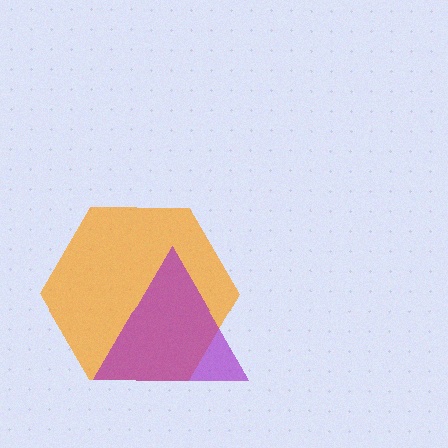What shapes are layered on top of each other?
The layered shapes are: an orange hexagon, a purple triangle.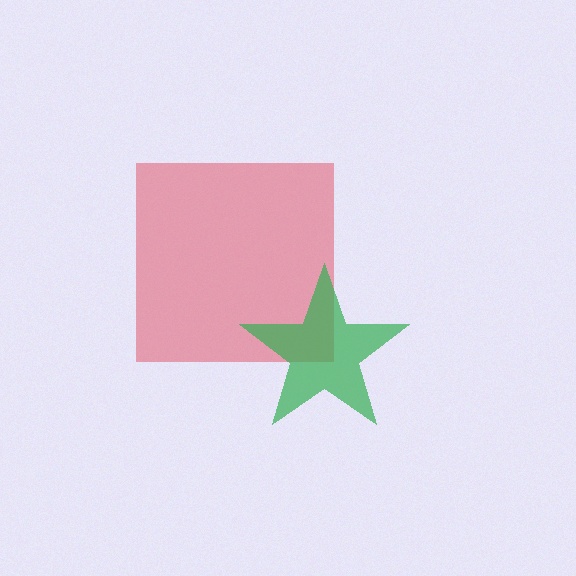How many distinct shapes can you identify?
There are 2 distinct shapes: a red square, a green star.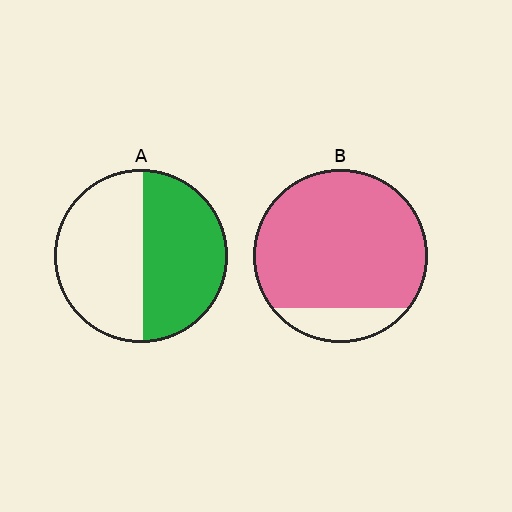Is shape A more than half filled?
Roughly half.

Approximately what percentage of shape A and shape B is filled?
A is approximately 50% and B is approximately 85%.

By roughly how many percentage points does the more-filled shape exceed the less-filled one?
By roughly 35 percentage points (B over A).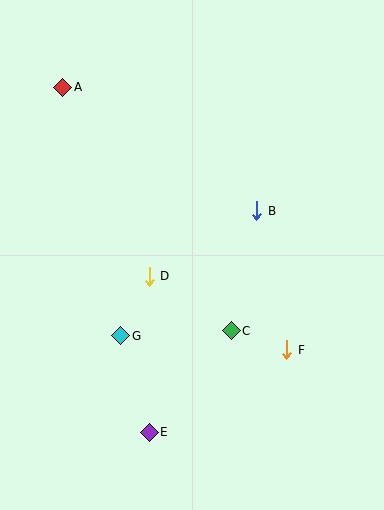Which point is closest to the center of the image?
Point D at (149, 276) is closest to the center.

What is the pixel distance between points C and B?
The distance between C and B is 123 pixels.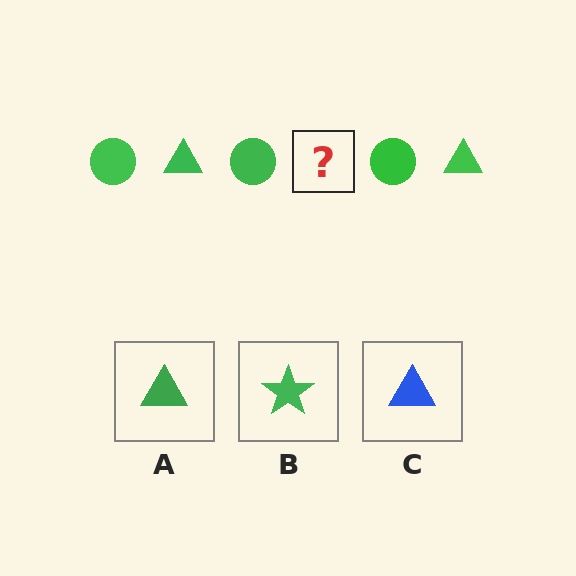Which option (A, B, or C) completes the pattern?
A.